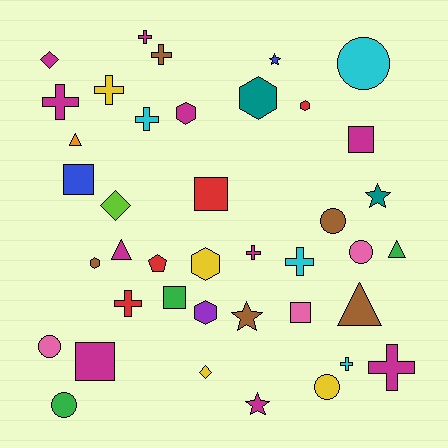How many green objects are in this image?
There are 3 green objects.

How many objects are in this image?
There are 40 objects.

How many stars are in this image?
There are 4 stars.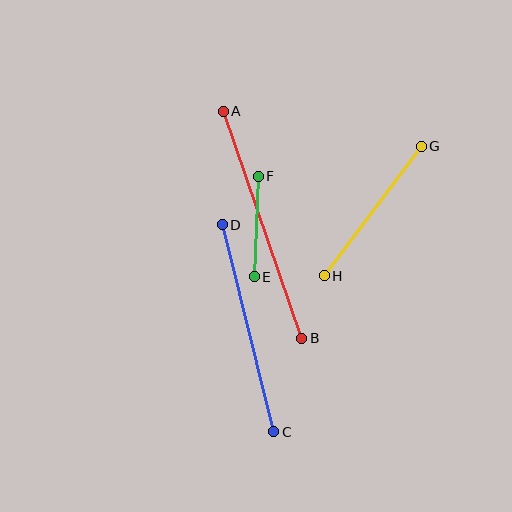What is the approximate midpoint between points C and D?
The midpoint is at approximately (248, 328) pixels.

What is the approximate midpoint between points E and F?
The midpoint is at approximately (256, 227) pixels.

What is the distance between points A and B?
The distance is approximately 240 pixels.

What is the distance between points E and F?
The distance is approximately 100 pixels.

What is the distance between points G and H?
The distance is approximately 162 pixels.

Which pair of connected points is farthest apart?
Points A and B are farthest apart.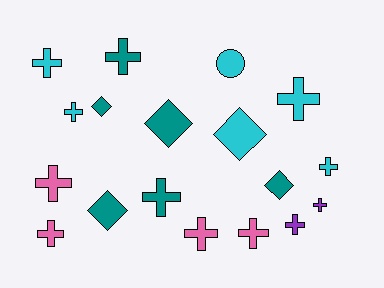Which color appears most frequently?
Cyan, with 6 objects.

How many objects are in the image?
There are 18 objects.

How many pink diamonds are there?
There are no pink diamonds.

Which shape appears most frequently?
Cross, with 12 objects.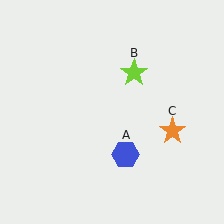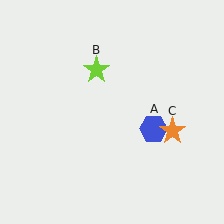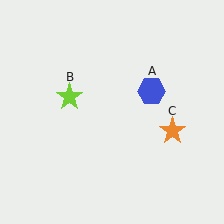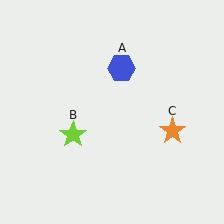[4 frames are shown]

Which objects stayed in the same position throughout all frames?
Orange star (object C) remained stationary.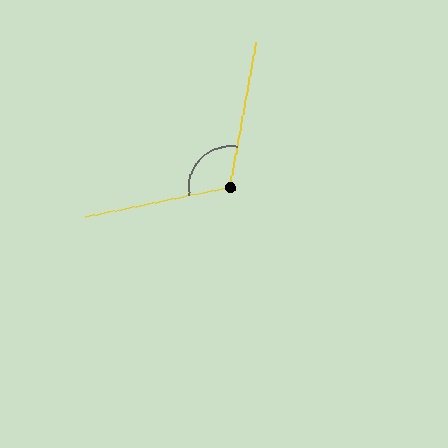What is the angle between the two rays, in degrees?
Approximately 112 degrees.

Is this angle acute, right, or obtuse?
It is obtuse.